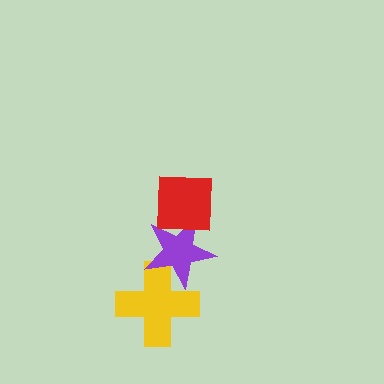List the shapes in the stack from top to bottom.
From top to bottom: the red square, the purple star, the yellow cross.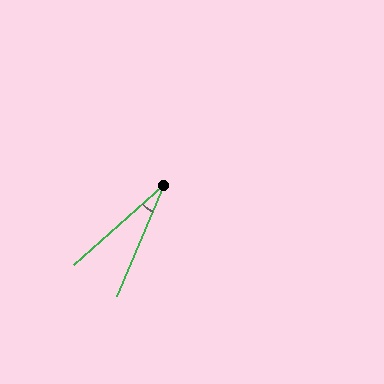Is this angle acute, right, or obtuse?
It is acute.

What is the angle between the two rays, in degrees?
Approximately 25 degrees.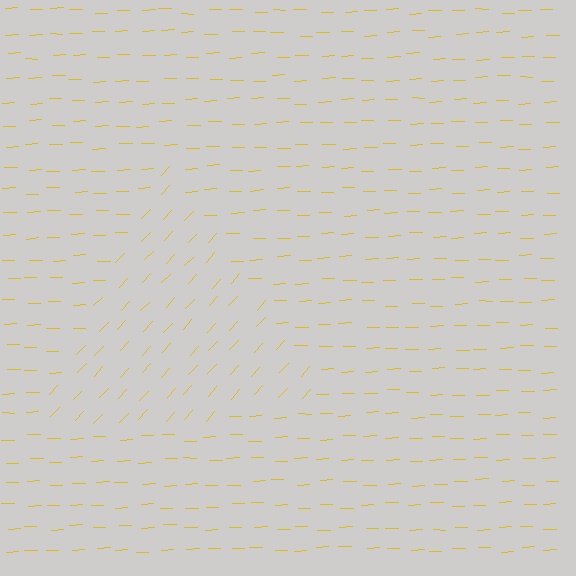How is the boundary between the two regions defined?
The boundary is defined purely by a change in line orientation (approximately 45 degrees difference). All lines are the same color and thickness.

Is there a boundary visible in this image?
Yes, there is a texture boundary formed by a change in line orientation.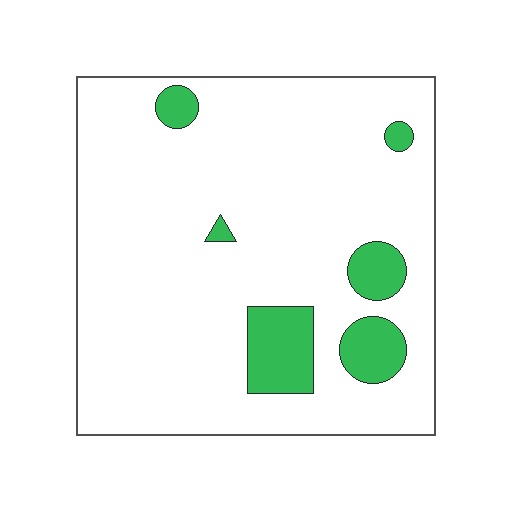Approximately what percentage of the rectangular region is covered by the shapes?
Approximately 10%.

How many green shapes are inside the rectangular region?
6.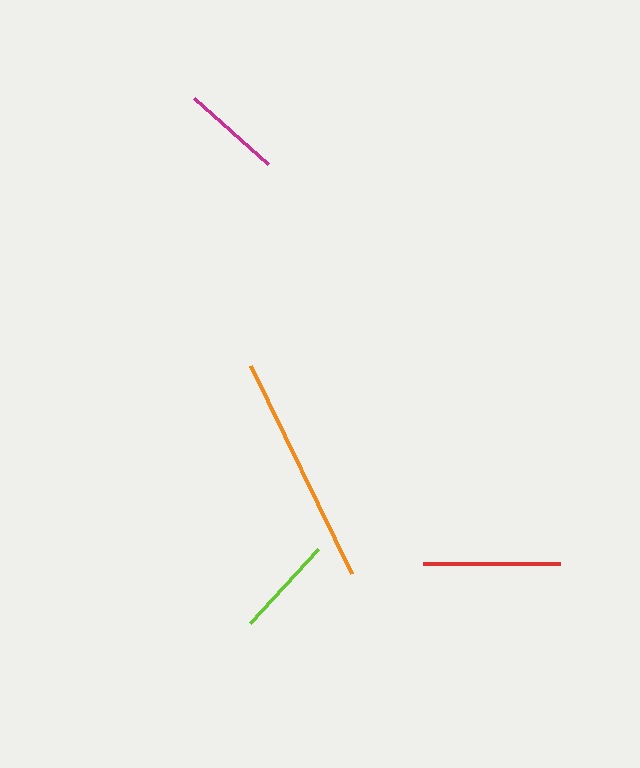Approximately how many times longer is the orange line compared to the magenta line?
The orange line is approximately 2.3 times the length of the magenta line.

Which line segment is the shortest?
The magenta line is the shortest at approximately 99 pixels.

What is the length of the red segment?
The red segment is approximately 137 pixels long.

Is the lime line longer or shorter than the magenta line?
The lime line is longer than the magenta line.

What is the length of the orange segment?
The orange segment is approximately 231 pixels long.